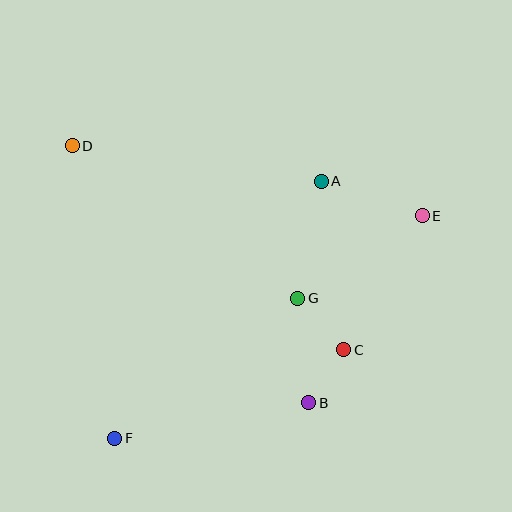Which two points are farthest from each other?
Points E and F are farthest from each other.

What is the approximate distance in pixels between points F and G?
The distance between F and G is approximately 231 pixels.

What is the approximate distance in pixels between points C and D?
The distance between C and D is approximately 340 pixels.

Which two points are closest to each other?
Points B and C are closest to each other.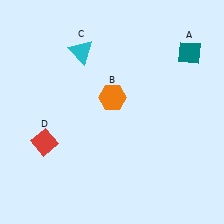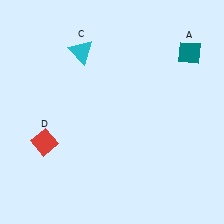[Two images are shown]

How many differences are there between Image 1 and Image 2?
There is 1 difference between the two images.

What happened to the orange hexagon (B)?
The orange hexagon (B) was removed in Image 2. It was in the top-right area of Image 1.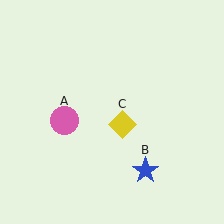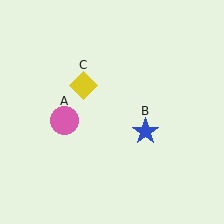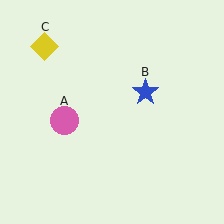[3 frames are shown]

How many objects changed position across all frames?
2 objects changed position: blue star (object B), yellow diamond (object C).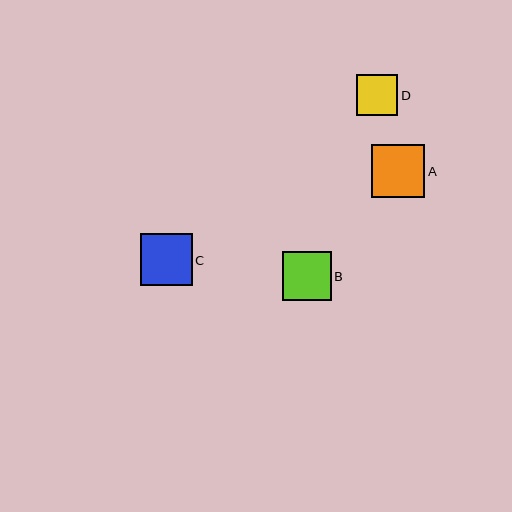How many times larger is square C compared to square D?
Square C is approximately 1.3 times the size of square D.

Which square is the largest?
Square A is the largest with a size of approximately 53 pixels.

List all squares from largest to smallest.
From largest to smallest: A, C, B, D.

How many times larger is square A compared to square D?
Square A is approximately 1.3 times the size of square D.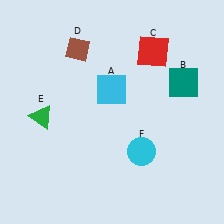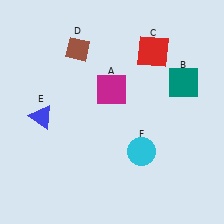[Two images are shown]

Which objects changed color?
A changed from cyan to magenta. E changed from green to blue.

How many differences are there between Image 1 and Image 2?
There are 2 differences between the two images.